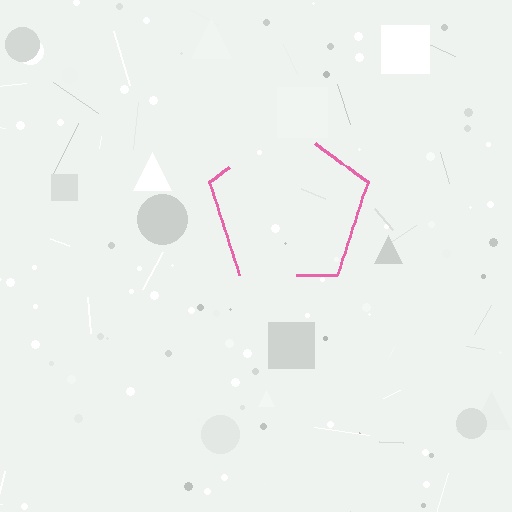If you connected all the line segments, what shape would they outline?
They would outline a pentagon.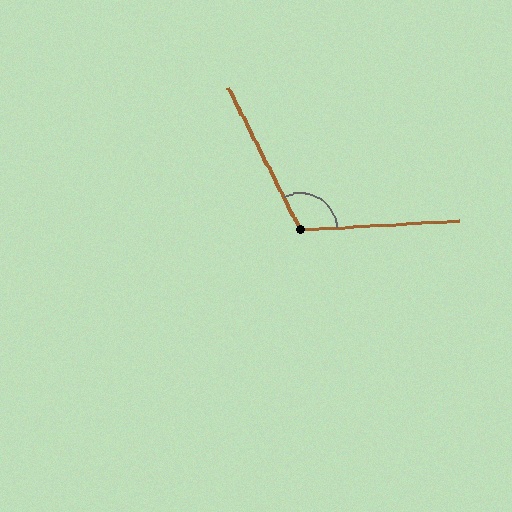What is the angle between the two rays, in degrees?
Approximately 113 degrees.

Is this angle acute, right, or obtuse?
It is obtuse.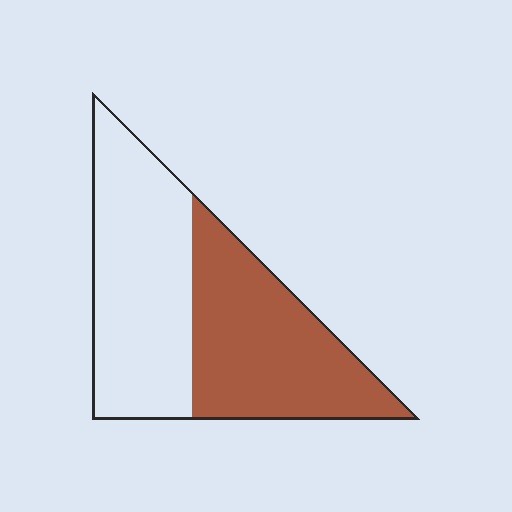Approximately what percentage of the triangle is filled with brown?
Approximately 50%.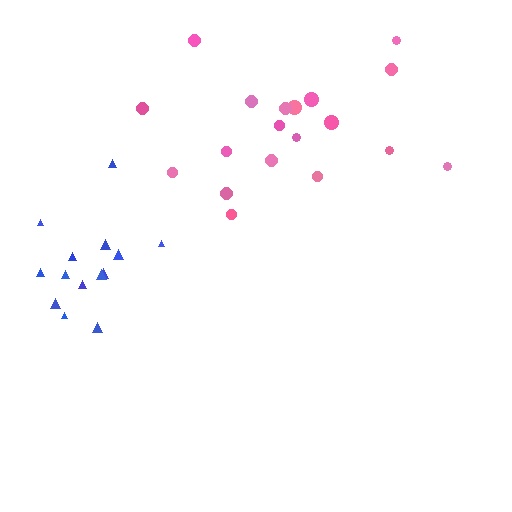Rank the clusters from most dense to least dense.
blue, pink.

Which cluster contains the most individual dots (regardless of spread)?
Pink (19).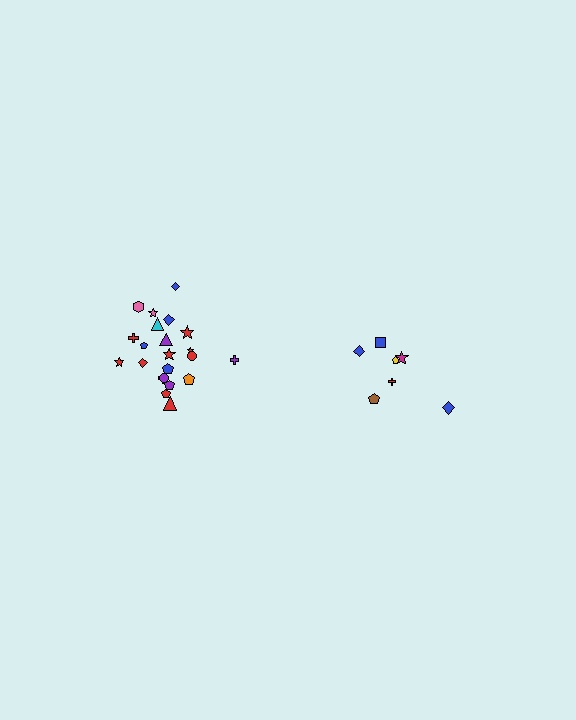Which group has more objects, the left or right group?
The left group.